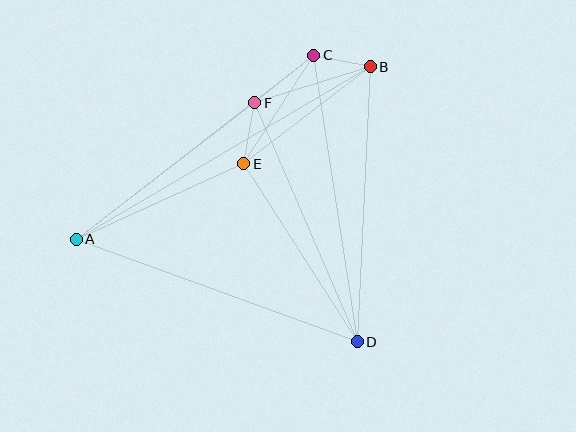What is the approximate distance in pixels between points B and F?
The distance between B and F is approximately 121 pixels.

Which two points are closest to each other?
Points B and C are closest to each other.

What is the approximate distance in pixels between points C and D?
The distance between C and D is approximately 290 pixels.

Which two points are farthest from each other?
Points A and B are farthest from each other.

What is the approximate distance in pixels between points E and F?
The distance between E and F is approximately 62 pixels.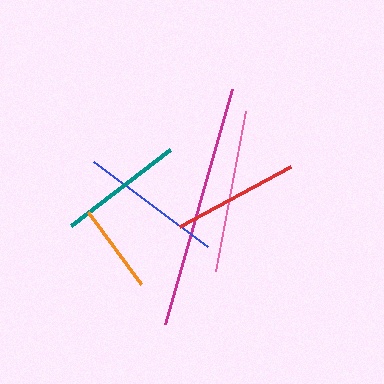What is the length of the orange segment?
The orange segment is approximately 89 pixels long.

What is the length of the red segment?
The red segment is approximately 126 pixels long.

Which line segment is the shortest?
The orange line is the shortest at approximately 89 pixels.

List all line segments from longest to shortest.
From longest to shortest: magenta, pink, blue, red, teal, orange.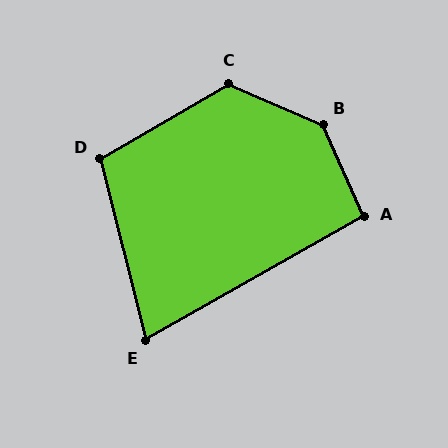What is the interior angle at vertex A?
Approximately 95 degrees (obtuse).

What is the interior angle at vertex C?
Approximately 126 degrees (obtuse).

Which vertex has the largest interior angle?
B, at approximately 138 degrees.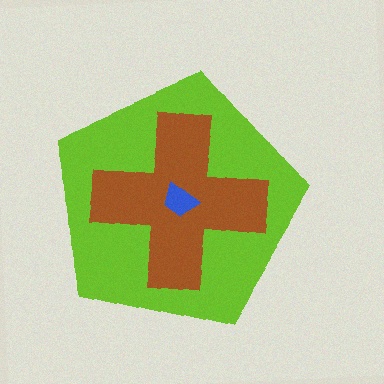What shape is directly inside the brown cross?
The blue trapezoid.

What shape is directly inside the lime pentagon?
The brown cross.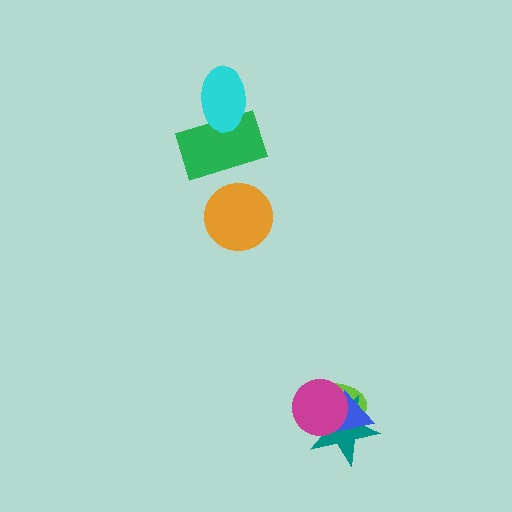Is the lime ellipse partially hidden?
Yes, it is partially covered by another shape.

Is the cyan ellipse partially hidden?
No, no other shape covers it.